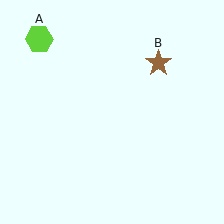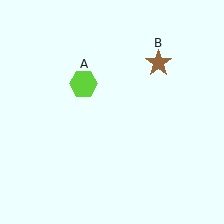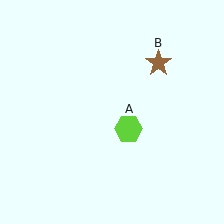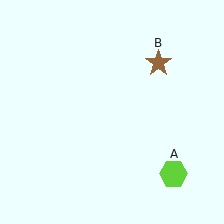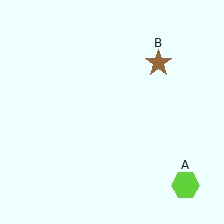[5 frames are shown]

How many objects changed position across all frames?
1 object changed position: lime hexagon (object A).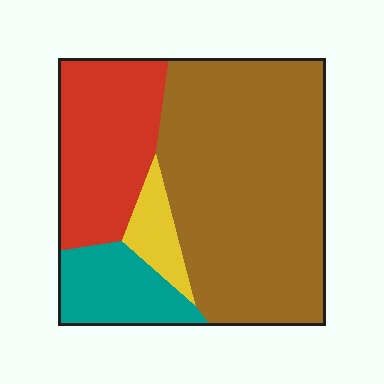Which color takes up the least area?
Yellow, at roughly 5%.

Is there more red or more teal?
Red.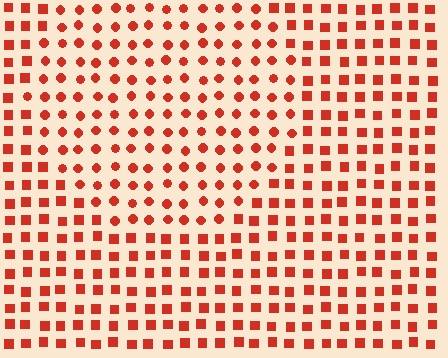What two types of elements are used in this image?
The image uses circles inside the circle region and squares outside it.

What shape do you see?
I see a circle.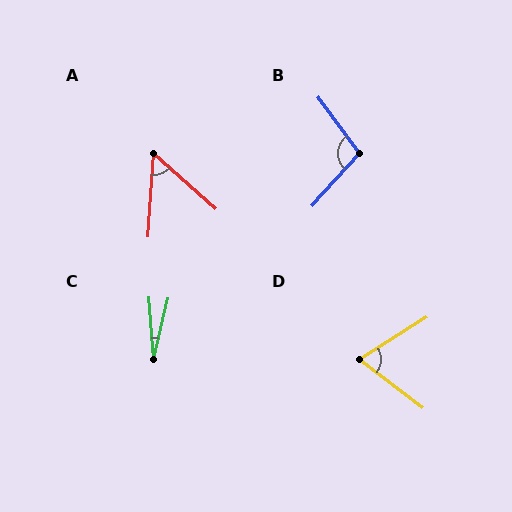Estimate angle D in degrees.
Approximately 70 degrees.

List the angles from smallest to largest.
C (17°), A (53°), D (70°), B (101°).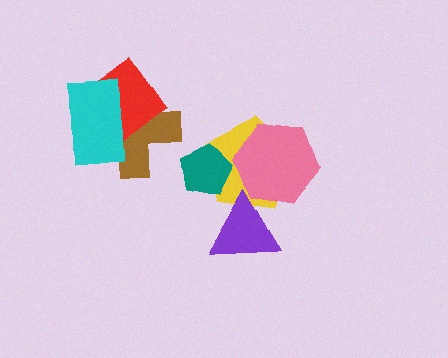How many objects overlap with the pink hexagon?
2 objects overlap with the pink hexagon.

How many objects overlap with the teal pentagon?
1 object overlaps with the teal pentagon.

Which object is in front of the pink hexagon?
The purple triangle is in front of the pink hexagon.